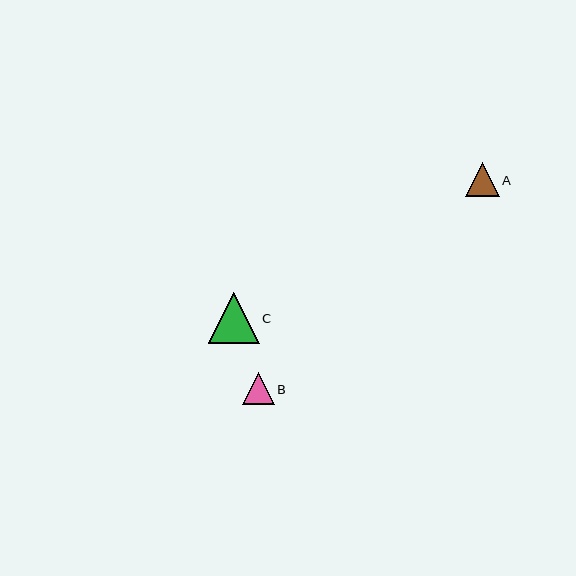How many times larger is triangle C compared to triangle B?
Triangle C is approximately 1.6 times the size of triangle B.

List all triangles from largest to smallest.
From largest to smallest: C, A, B.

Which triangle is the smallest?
Triangle B is the smallest with a size of approximately 31 pixels.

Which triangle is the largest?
Triangle C is the largest with a size of approximately 51 pixels.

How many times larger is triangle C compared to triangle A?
Triangle C is approximately 1.5 times the size of triangle A.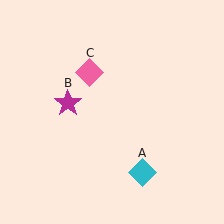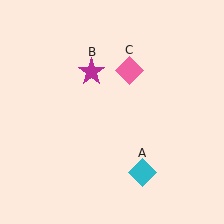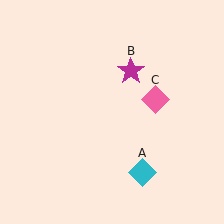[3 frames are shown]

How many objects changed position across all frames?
2 objects changed position: magenta star (object B), pink diamond (object C).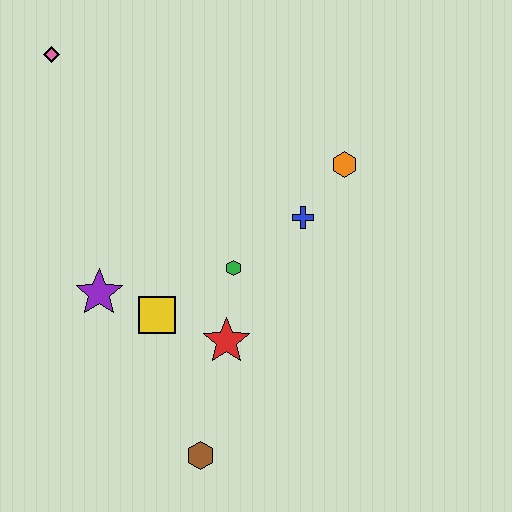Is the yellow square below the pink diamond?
Yes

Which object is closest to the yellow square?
The purple star is closest to the yellow square.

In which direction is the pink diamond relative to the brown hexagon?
The pink diamond is above the brown hexagon.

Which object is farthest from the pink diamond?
The brown hexagon is farthest from the pink diamond.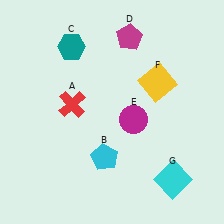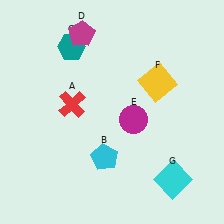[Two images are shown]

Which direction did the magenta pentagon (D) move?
The magenta pentagon (D) moved left.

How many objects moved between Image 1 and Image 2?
1 object moved between the two images.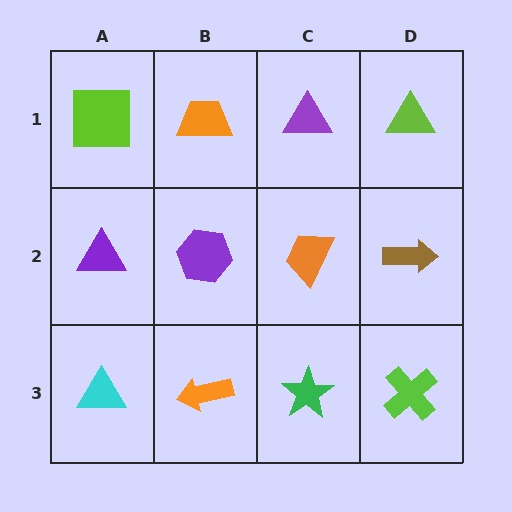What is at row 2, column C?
An orange trapezoid.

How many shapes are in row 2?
4 shapes.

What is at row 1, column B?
An orange trapezoid.